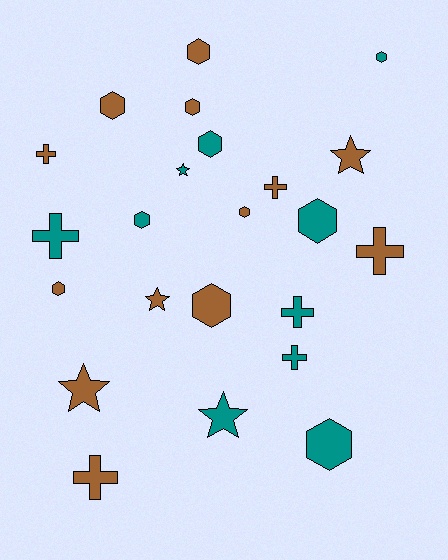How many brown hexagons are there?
There are 6 brown hexagons.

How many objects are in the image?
There are 23 objects.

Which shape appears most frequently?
Hexagon, with 11 objects.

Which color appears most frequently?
Brown, with 13 objects.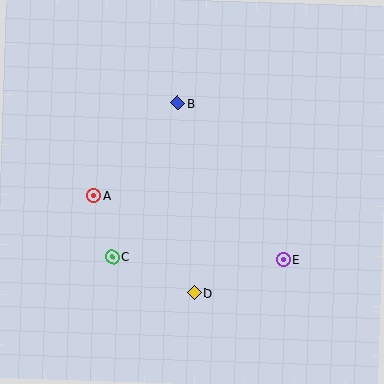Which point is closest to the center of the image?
Point B at (177, 103) is closest to the center.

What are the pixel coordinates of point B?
Point B is at (177, 103).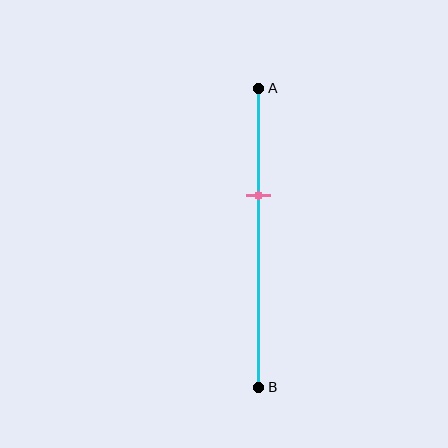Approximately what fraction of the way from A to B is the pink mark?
The pink mark is approximately 35% of the way from A to B.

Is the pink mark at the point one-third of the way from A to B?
Yes, the mark is approximately at the one-third point.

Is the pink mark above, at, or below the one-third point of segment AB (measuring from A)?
The pink mark is approximately at the one-third point of segment AB.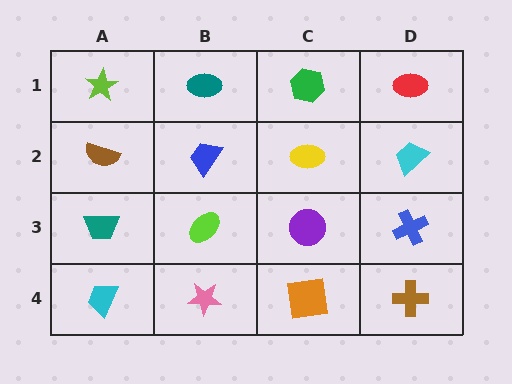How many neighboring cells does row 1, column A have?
2.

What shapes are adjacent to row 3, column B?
A blue trapezoid (row 2, column B), a pink star (row 4, column B), a teal trapezoid (row 3, column A), a purple circle (row 3, column C).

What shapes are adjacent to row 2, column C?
A green hexagon (row 1, column C), a purple circle (row 3, column C), a blue trapezoid (row 2, column B), a cyan trapezoid (row 2, column D).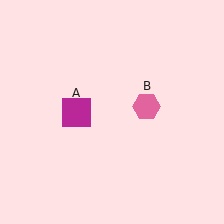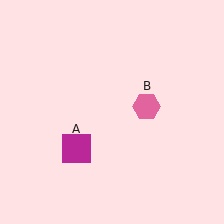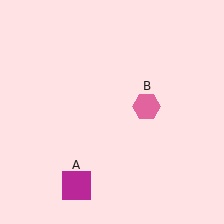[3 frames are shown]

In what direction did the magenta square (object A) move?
The magenta square (object A) moved down.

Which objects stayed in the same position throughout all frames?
Pink hexagon (object B) remained stationary.